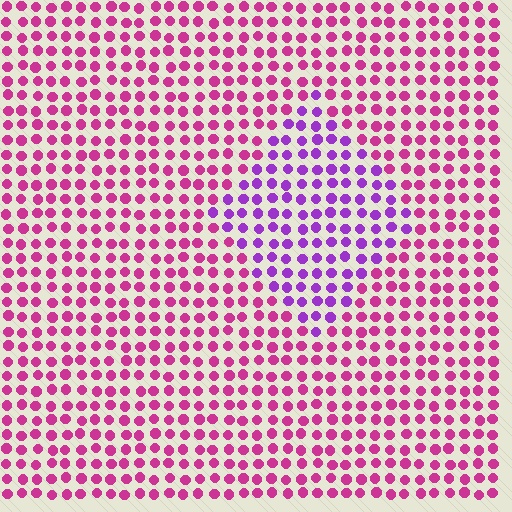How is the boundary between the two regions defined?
The boundary is defined purely by a slight shift in hue (about 40 degrees). Spacing, size, and orientation are identical on both sides.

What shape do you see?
I see a diamond.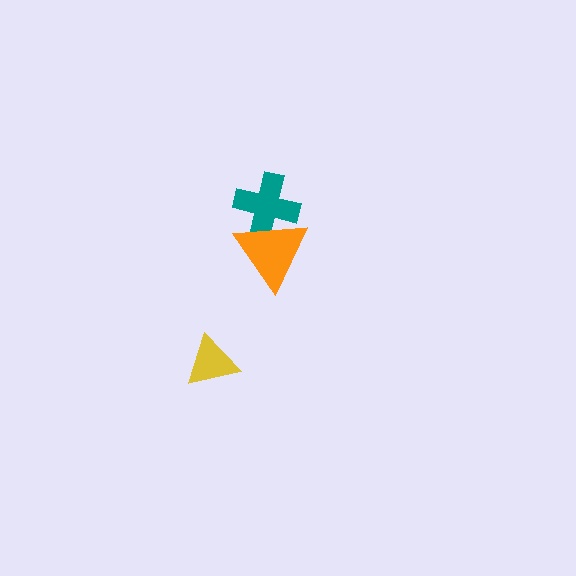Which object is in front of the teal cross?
The orange triangle is in front of the teal cross.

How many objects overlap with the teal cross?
1 object overlaps with the teal cross.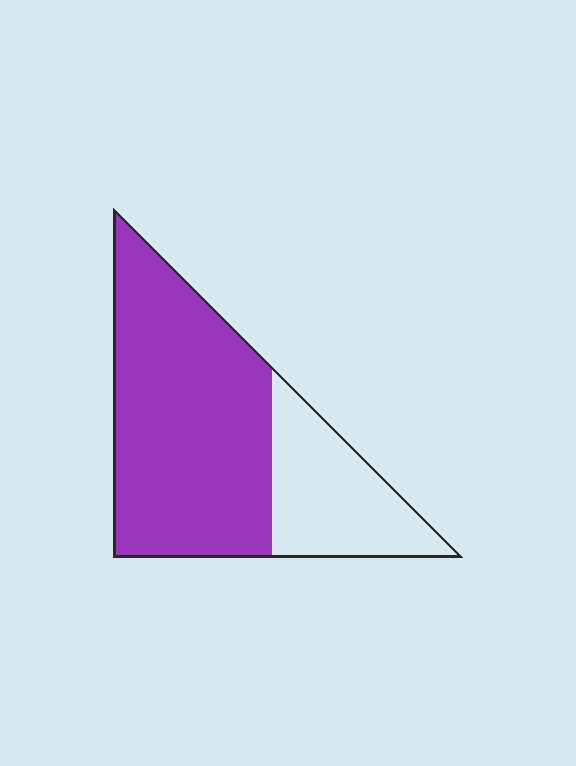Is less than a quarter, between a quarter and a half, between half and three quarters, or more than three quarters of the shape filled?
Between half and three quarters.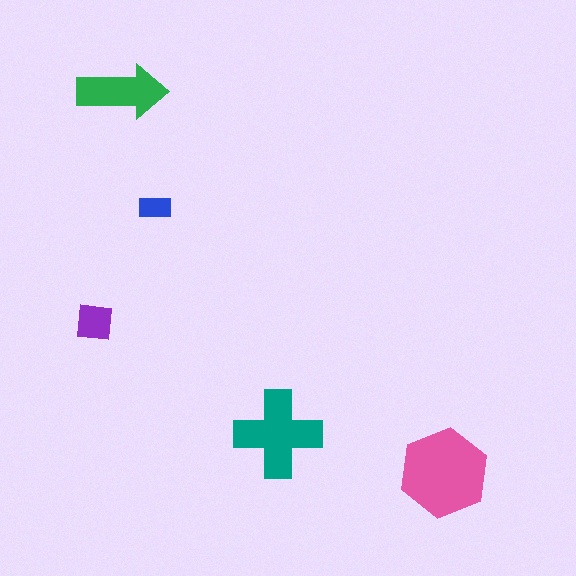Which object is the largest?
The pink hexagon.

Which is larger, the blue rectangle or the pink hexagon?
The pink hexagon.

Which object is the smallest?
The blue rectangle.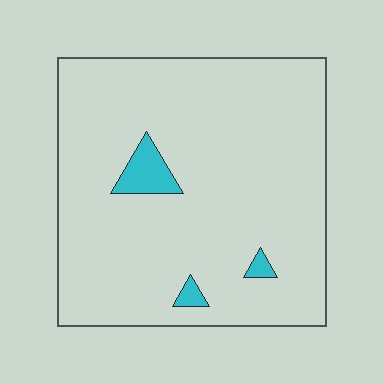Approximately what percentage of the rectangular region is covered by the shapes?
Approximately 5%.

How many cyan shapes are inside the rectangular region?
3.